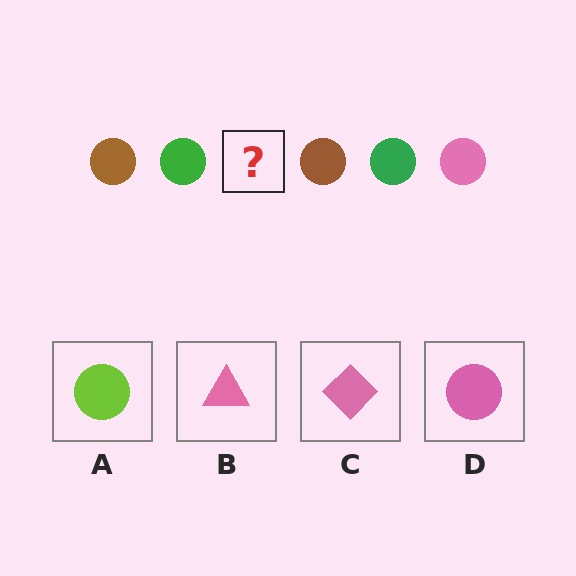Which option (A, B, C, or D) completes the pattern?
D.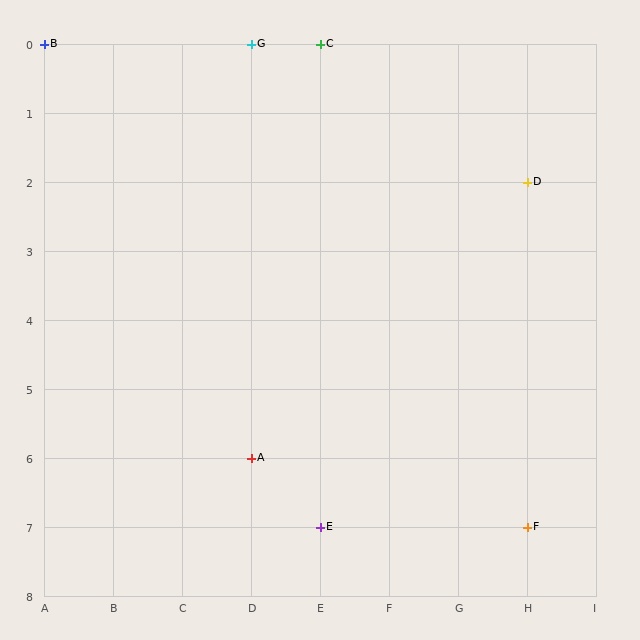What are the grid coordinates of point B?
Point B is at grid coordinates (A, 0).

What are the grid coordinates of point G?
Point G is at grid coordinates (D, 0).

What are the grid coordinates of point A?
Point A is at grid coordinates (D, 6).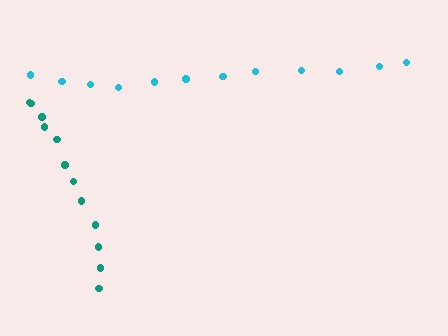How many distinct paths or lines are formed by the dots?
There are 2 distinct paths.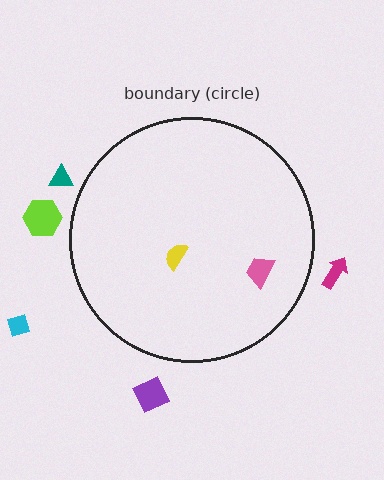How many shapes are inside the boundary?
2 inside, 5 outside.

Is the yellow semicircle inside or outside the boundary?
Inside.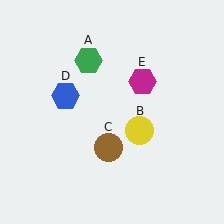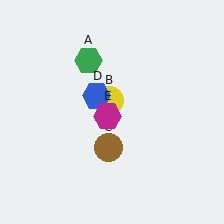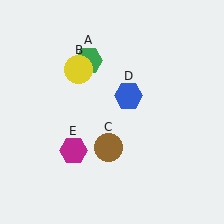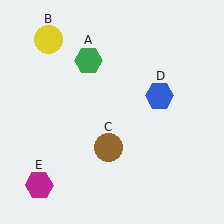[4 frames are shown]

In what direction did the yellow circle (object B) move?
The yellow circle (object B) moved up and to the left.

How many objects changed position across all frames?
3 objects changed position: yellow circle (object B), blue hexagon (object D), magenta hexagon (object E).